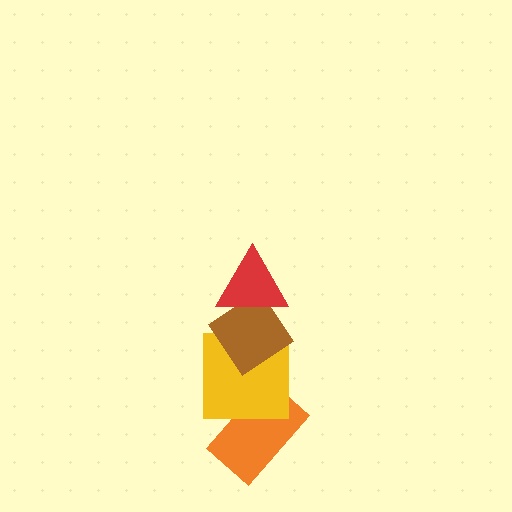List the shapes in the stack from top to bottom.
From top to bottom: the red triangle, the brown diamond, the yellow square, the orange rectangle.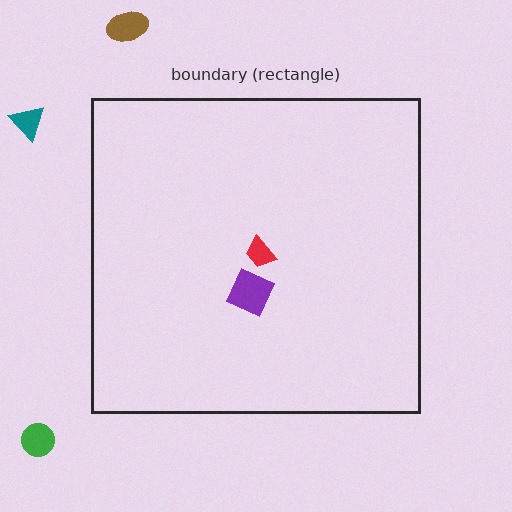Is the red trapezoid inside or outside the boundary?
Inside.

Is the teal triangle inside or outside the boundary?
Outside.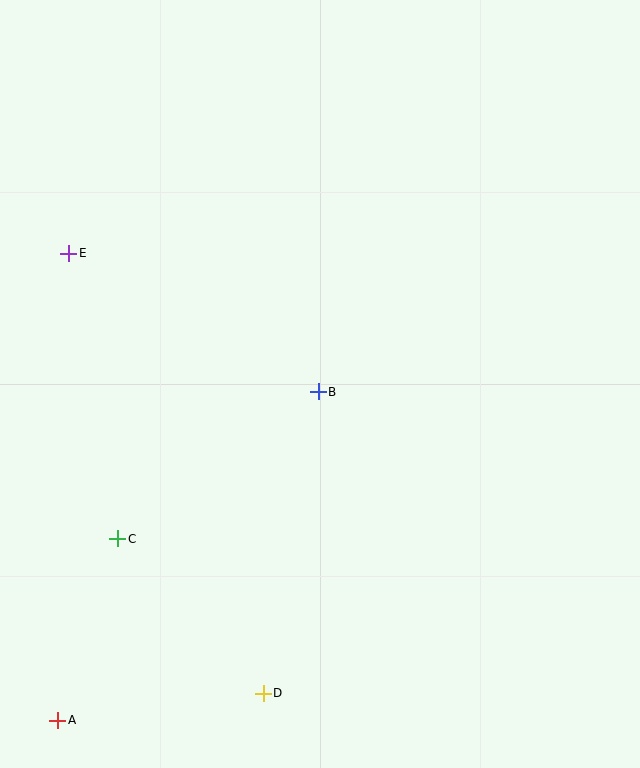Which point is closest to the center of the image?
Point B at (318, 392) is closest to the center.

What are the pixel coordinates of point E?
Point E is at (69, 253).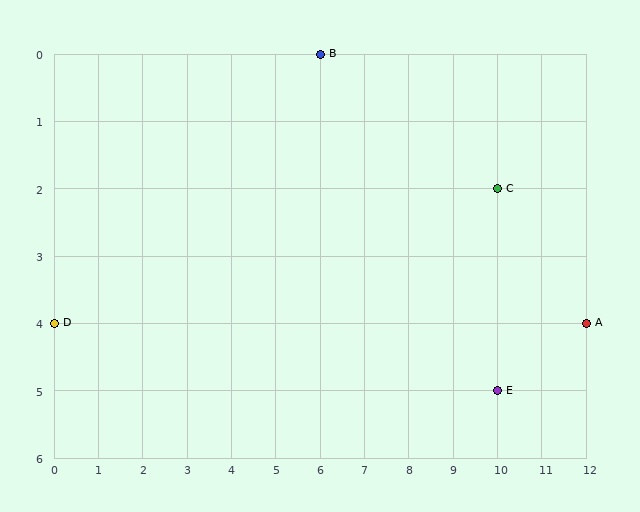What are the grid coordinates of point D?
Point D is at grid coordinates (0, 4).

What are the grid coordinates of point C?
Point C is at grid coordinates (10, 2).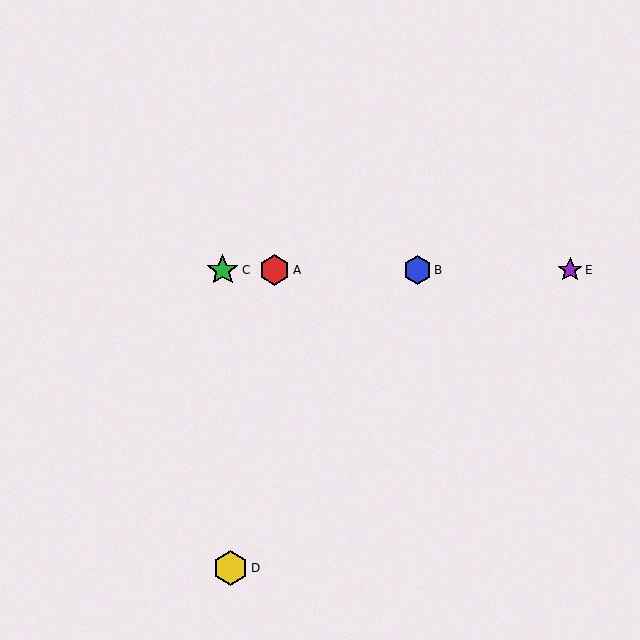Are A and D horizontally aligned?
No, A is at y≈270 and D is at y≈568.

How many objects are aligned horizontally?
4 objects (A, B, C, E) are aligned horizontally.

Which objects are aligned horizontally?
Objects A, B, C, E are aligned horizontally.